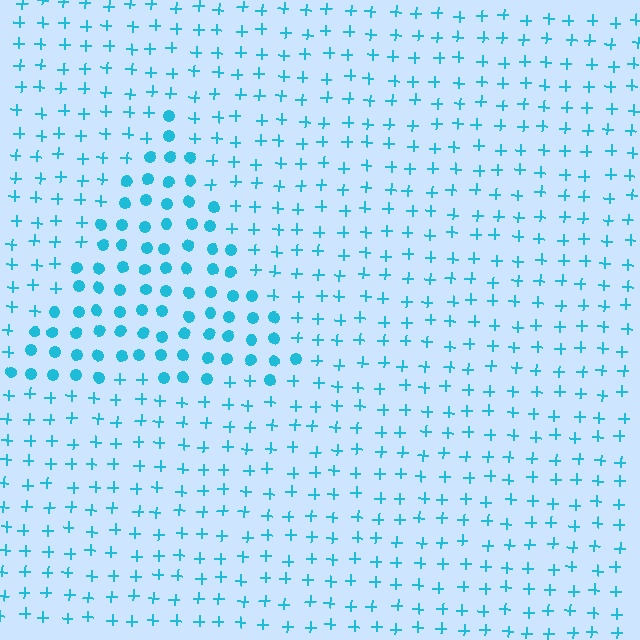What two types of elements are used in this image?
The image uses circles inside the triangle region and plus signs outside it.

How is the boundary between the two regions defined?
The boundary is defined by a change in element shape: circles inside vs. plus signs outside. All elements share the same color and spacing.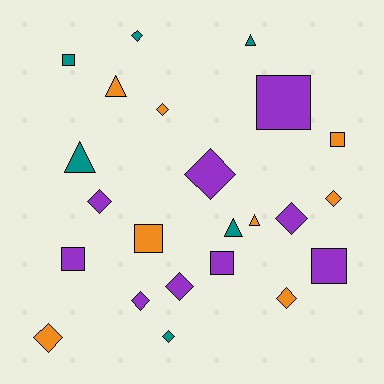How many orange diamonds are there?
There are 4 orange diamonds.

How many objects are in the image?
There are 23 objects.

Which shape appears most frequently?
Diamond, with 11 objects.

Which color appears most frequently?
Purple, with 9 objects.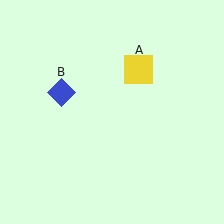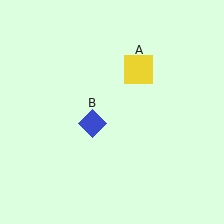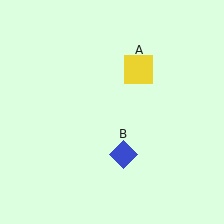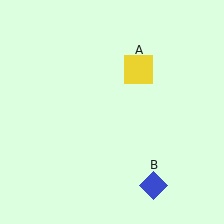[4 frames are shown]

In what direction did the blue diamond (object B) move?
The blue diamond (object B) moved down and to the right.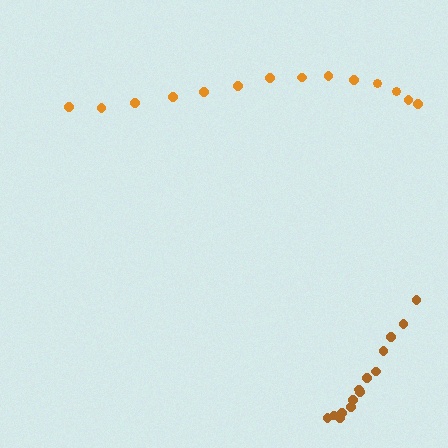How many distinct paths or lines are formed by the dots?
There are 2 distinct paths.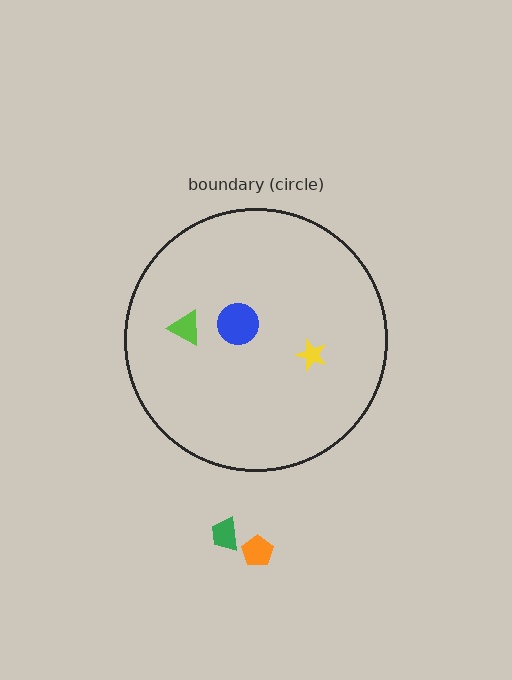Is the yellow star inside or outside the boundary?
Inside.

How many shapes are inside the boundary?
3 inside, 2 outside.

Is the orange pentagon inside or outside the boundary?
Outside.